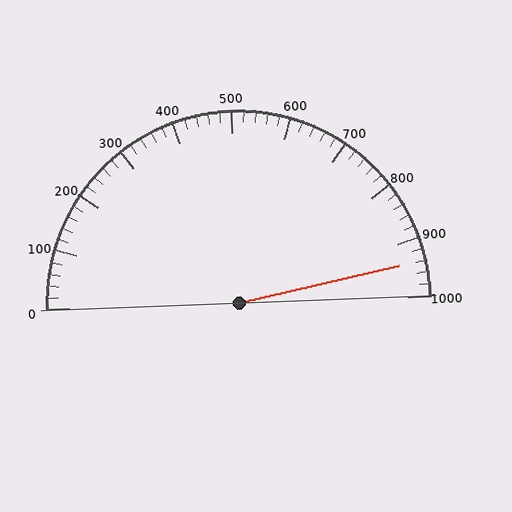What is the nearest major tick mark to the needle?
The nearest major tick mark is 900.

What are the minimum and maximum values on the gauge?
The gauge ranges from 0 to 1000.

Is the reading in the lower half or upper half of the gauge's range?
The reading is in the upper half of the range (0 to 1000).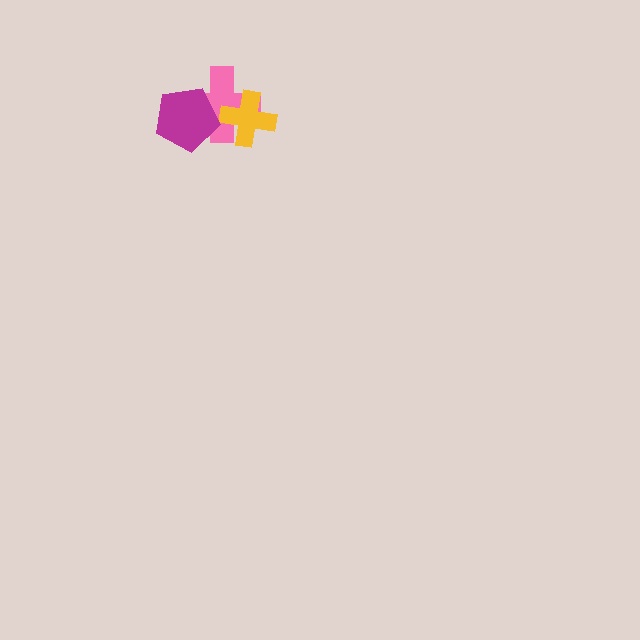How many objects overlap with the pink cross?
2 objects overlap with the pink cross.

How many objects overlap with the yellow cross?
1 object overlaps with the yellow cross.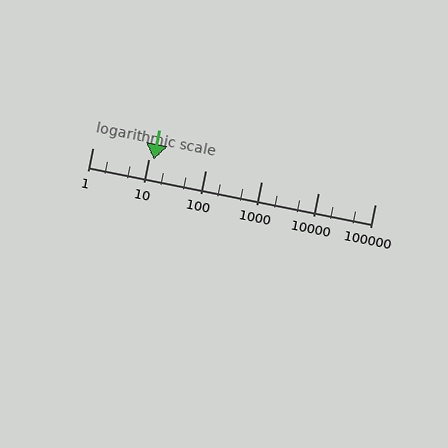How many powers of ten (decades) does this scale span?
The scale spans 5 decades, from 1 to 100000.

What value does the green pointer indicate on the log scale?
The pointer indicates approximately 12.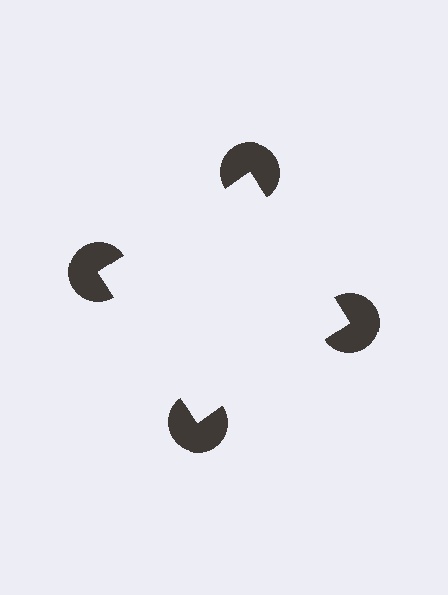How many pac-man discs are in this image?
There are 4 — one at each vertex of the illusory square.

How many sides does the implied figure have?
4 sides.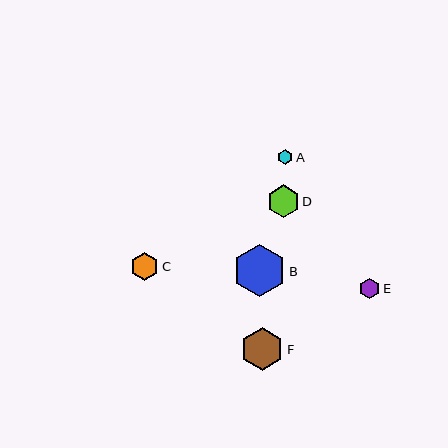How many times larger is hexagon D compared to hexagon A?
Hexagon D is approximately 2.1 times the size of hexagon A.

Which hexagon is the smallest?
Hexagon A is the smallest with a size of approximately 15 pixels.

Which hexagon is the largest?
Hexagon B is the largest with a size of approximately 53 pixels.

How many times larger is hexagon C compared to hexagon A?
Hexagon C is approximately 1.8 times the size of hexagon A.